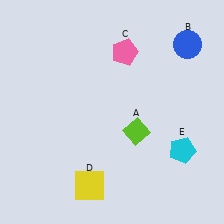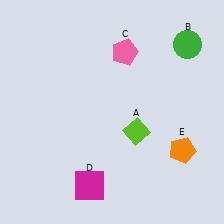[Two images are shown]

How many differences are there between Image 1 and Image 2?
There are 3 differences between the two images.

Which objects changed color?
B changed from blue to green. D changed from yellow to magenta. E changed from cyan to orange.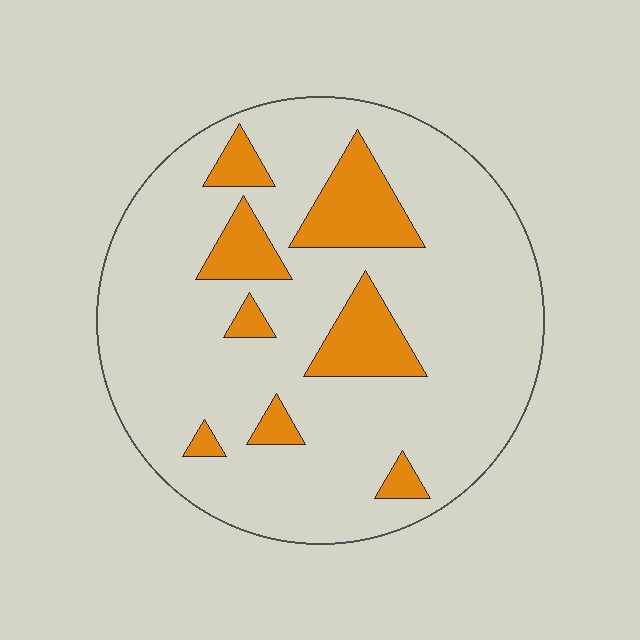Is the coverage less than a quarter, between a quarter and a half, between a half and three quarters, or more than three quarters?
Less than a quarter.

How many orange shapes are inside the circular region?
8.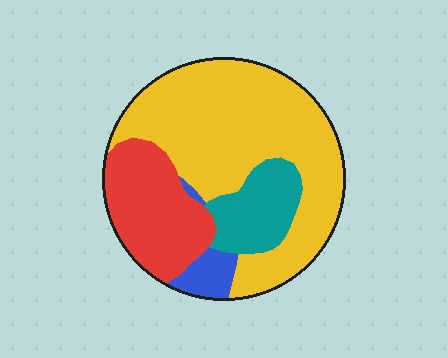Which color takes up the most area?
Yellow, at roughly 60%.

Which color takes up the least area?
Blue, at roughly 5%.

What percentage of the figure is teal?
Teal takes up less than a sixth of the figure.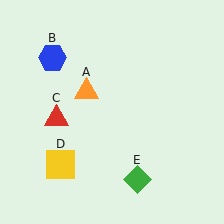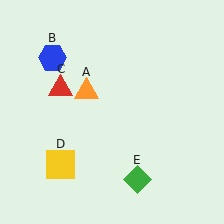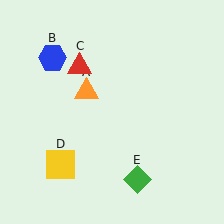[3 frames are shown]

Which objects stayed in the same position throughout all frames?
Orange triangle (object A) and blue hexagon (object B) and yellow square (object D) and green diamond (object E) remained stationary.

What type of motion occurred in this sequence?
The red triangle (object C) rotated clockwise around the center of the scene.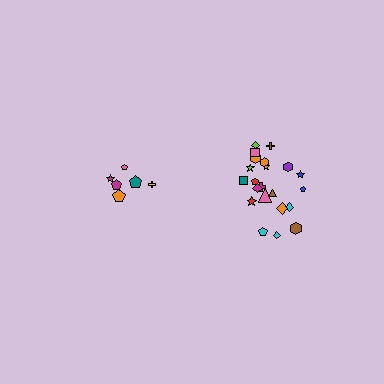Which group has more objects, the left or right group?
The right group.